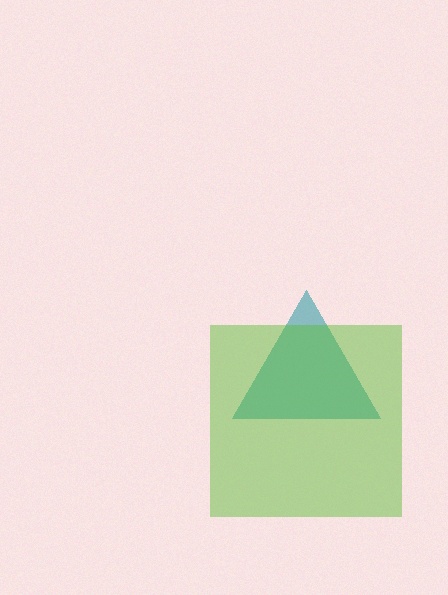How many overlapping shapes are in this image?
There are 2 overlapping shapes in the image.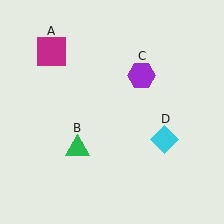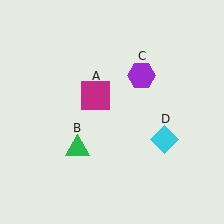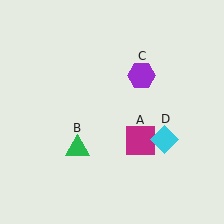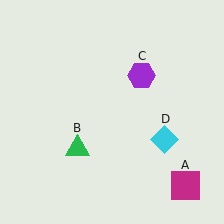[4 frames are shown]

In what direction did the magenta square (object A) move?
The magenta square (object A) moved down and to the right.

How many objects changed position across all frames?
1 object changed position: magenta square (object A).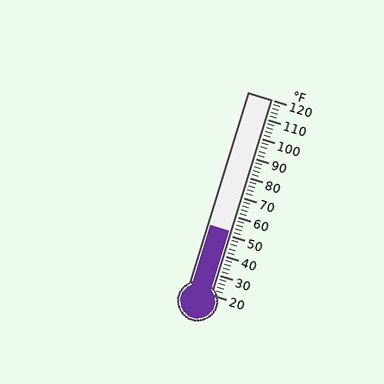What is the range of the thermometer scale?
The thermometer scale ranges from 20°F to 120°F.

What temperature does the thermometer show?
The thermometer shows approximately 52°F.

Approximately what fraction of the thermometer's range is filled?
The thermometer is filled to approximately 30% of its range.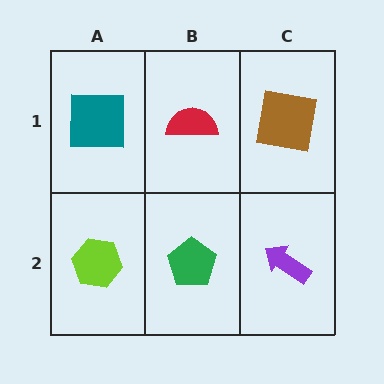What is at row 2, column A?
A lime hexagon.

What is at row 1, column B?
A red semicircle.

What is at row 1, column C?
A brown square.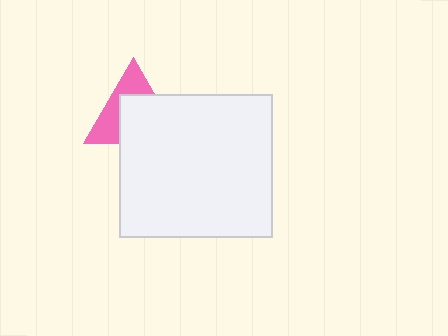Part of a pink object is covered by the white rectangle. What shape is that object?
It is a triangle.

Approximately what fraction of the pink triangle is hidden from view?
Roughly 57% of the pink triangle is hidden behind the white rectangle.